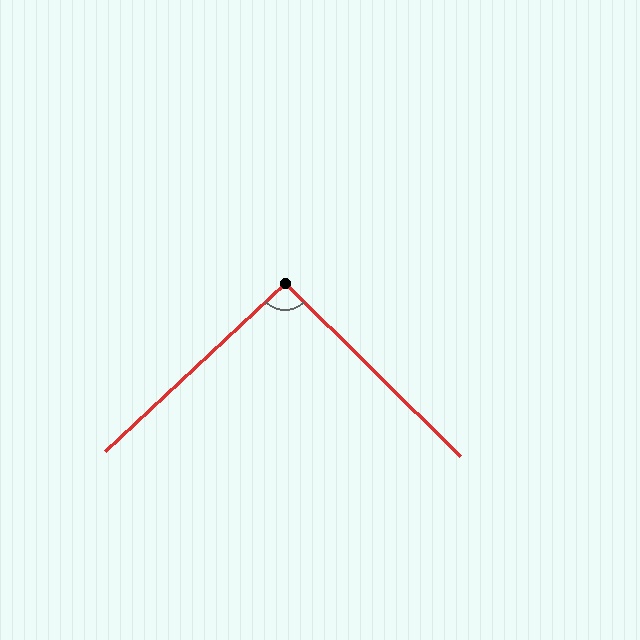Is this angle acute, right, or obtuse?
It is approximately a right angle.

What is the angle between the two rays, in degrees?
Approximately 92 degrees.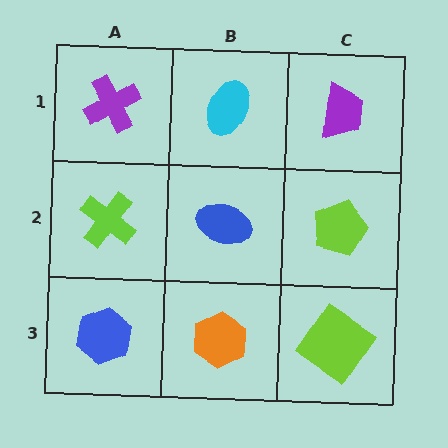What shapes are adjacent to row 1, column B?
A blue ellipse (row 2, column B), a purple cross (row 1, column A), a purple trapezoid (row 1, column C).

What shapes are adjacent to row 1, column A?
A lime cross (row 2, column A), a cyan ellipse (row 1, column B).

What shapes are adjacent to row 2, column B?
A cyan ellipse (row 1, column B), an orange hexagon (row 3, column B), a lime cross (row 2, column A), a lime pentagon (row 2, column C).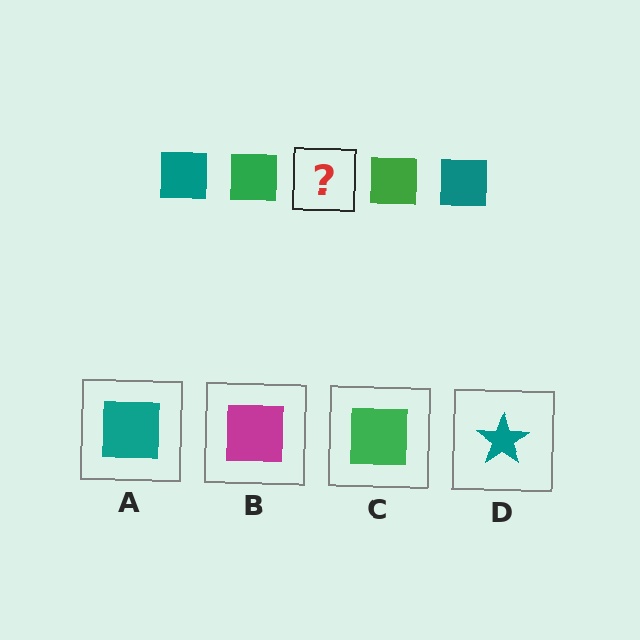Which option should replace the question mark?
Option A.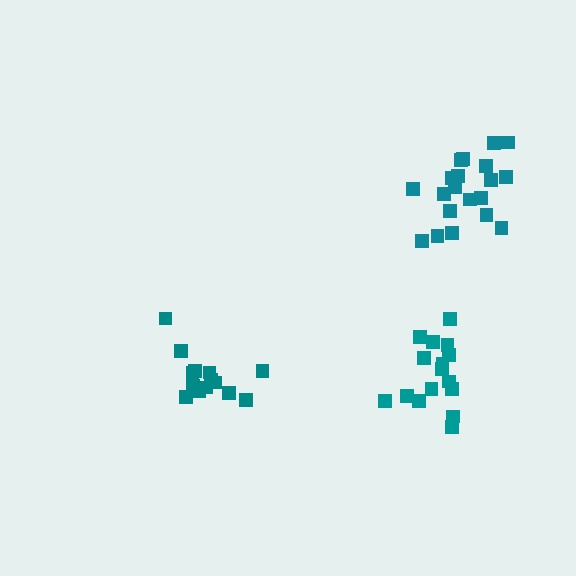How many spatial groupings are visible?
There are 3 spatial groupings.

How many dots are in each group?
Group 1: 14 dots, Group 2: 20 dots, Group 3: 16 dots (50 total).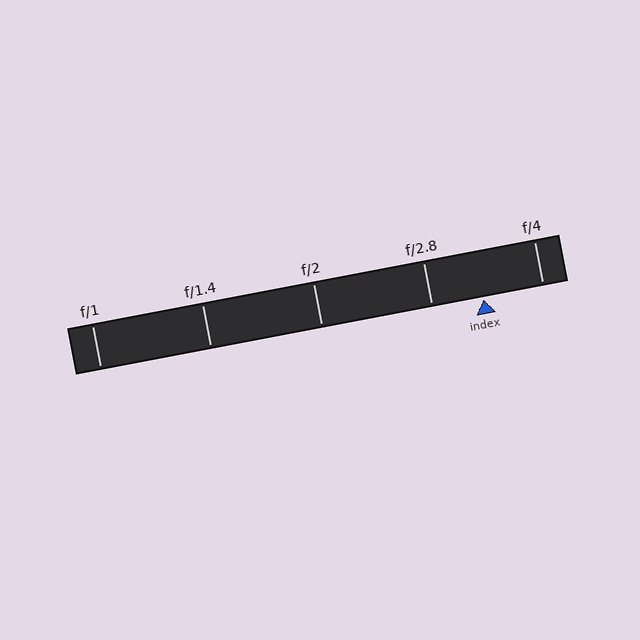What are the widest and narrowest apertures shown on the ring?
The widest aperture shown is f/1 and the narrowest is f/4.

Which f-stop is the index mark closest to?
The index mark is closest to f/2.8.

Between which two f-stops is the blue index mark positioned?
The index mark is between f/2.8 and f/4.